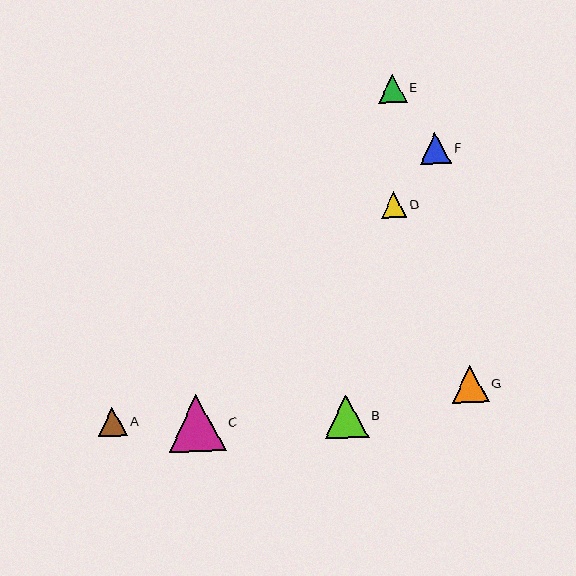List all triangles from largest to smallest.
From largest to smallest: C, B, G, F, A, E, D.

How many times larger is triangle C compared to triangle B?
Triangle C is approximately 1.3 times the size of triangle B.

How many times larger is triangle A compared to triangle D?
Triangle A is approximately 1.1 times the size of triangle D.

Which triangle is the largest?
Triangle C is the largest with a size of approximately 57 pixels.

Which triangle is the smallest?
Triangle D is the smallest with a size of approximately 26 pixels.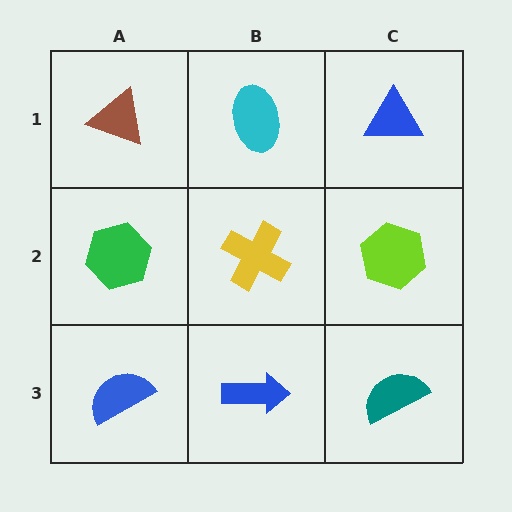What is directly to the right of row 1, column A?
A cyan ellipse.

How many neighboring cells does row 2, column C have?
3.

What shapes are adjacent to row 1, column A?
A green hexagon (row 2, column A), a cyan ellipse (row 1, column B).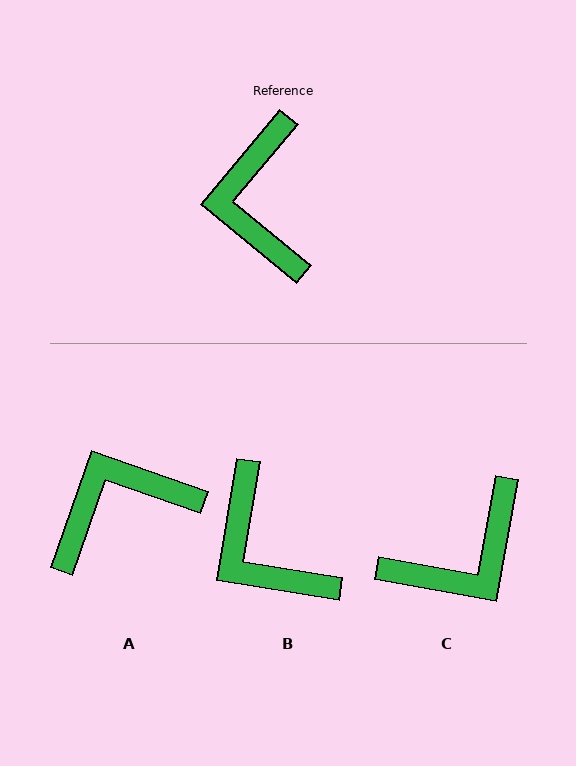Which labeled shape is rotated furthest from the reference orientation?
C, about 120 degrees away.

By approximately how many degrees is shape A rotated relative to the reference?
Approximately 70 degrees clockwise.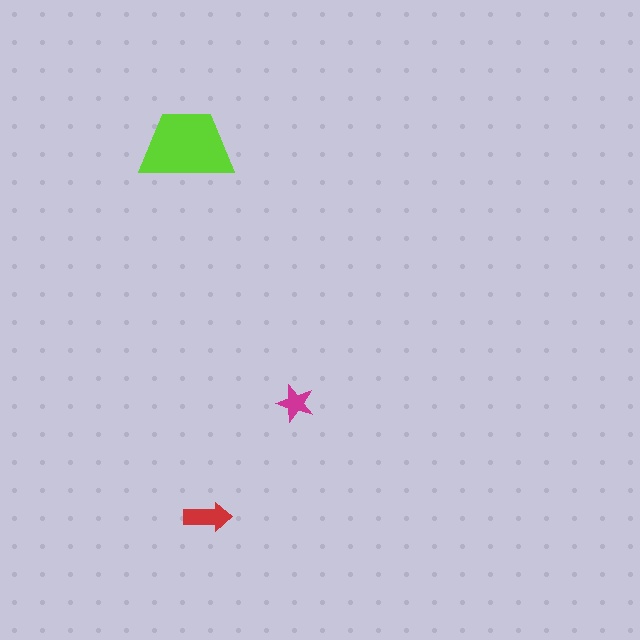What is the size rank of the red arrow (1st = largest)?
2nd.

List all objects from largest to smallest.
The lime trapezoid, the red arrow, the magenta star.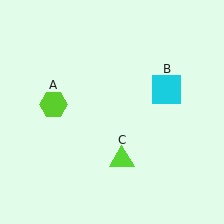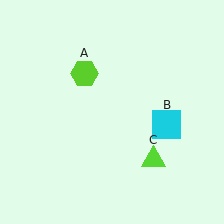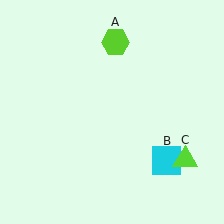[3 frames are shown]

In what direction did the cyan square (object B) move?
The cyan square (object B) moved down.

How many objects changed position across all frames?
3 objects changed position: lime hexagon (object A), cyan square (object B), lime triangle (object C).